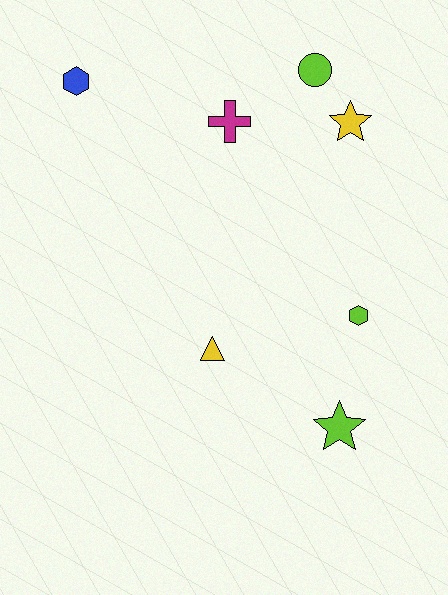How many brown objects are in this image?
There are no brown objects.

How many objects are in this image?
There are 7 objects.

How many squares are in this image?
There are no squares.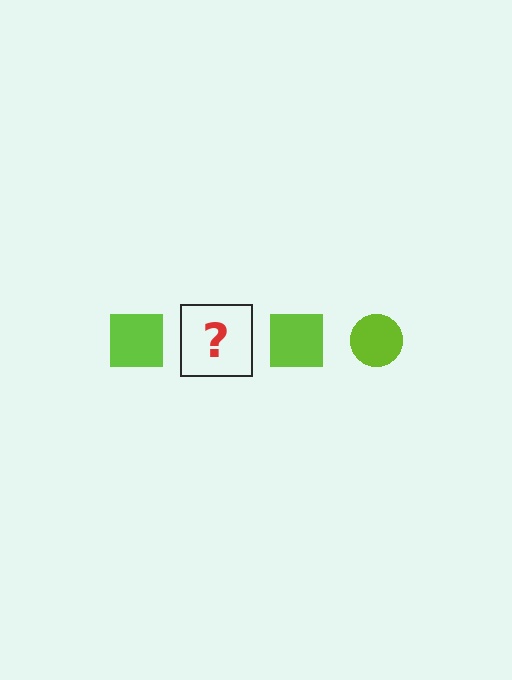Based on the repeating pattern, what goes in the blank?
The blank should be a lime circle.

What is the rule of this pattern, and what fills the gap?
The rule is that the pattern cycles through square, circle shapes in lime. The gap should be filled with a lime circle.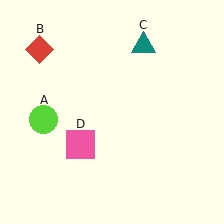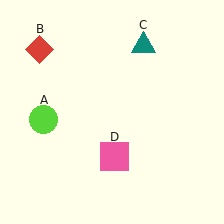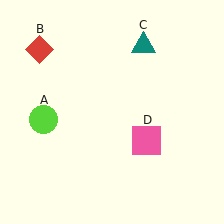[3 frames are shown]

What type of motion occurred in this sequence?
The pink square (object D) rotated counterclockwise around the center of the scene.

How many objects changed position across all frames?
1 object changed position: pink square (object D).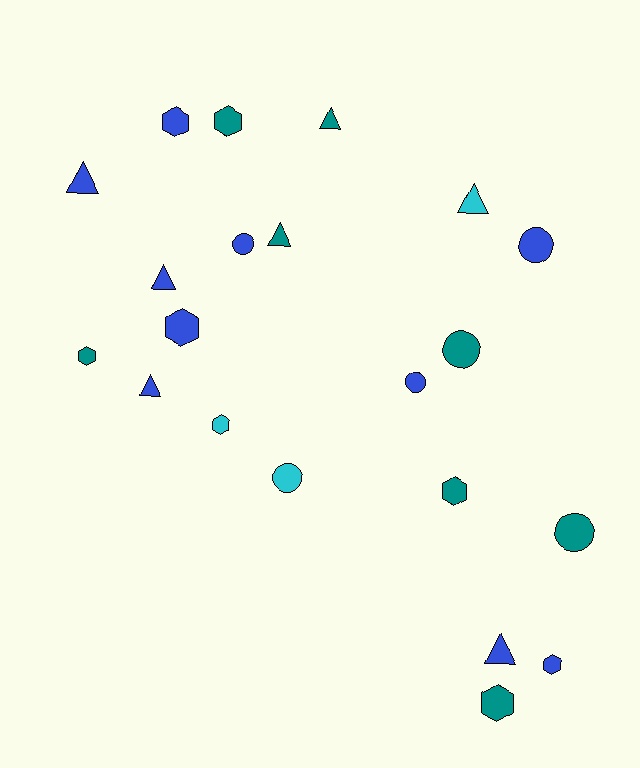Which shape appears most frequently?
Hexagon, with 8 objects.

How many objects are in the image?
There are 21 objects.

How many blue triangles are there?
There are 4 blue triangles.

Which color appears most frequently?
Blue, with 10 objects.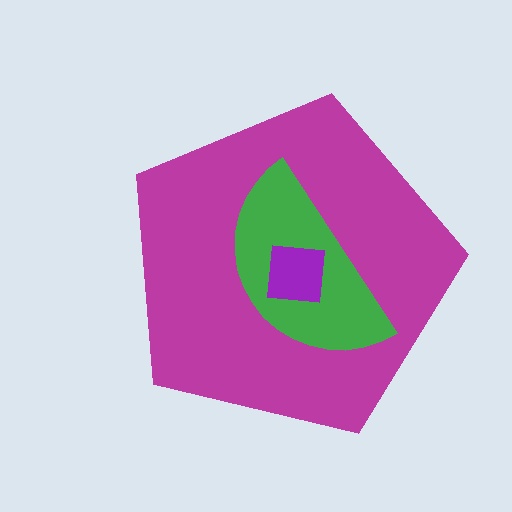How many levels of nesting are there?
3.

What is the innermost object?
The purple square.